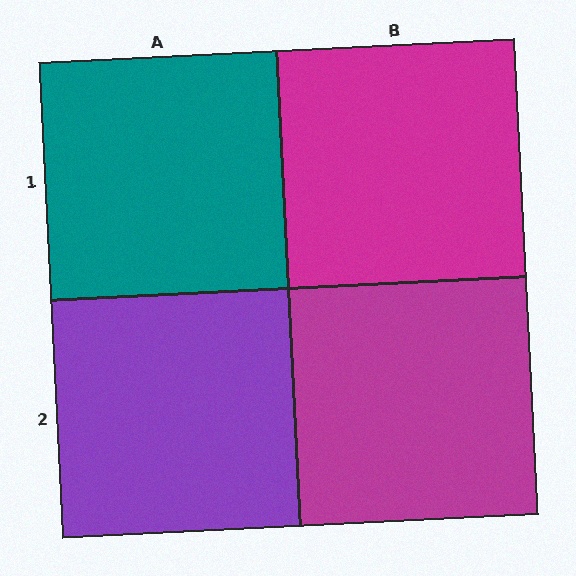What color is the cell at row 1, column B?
Magenta.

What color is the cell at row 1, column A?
Teal.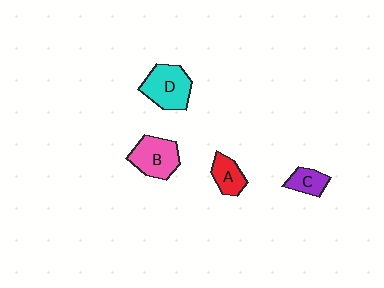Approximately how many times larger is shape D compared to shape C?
Approximately 2.0 times.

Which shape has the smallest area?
Shape C (purple).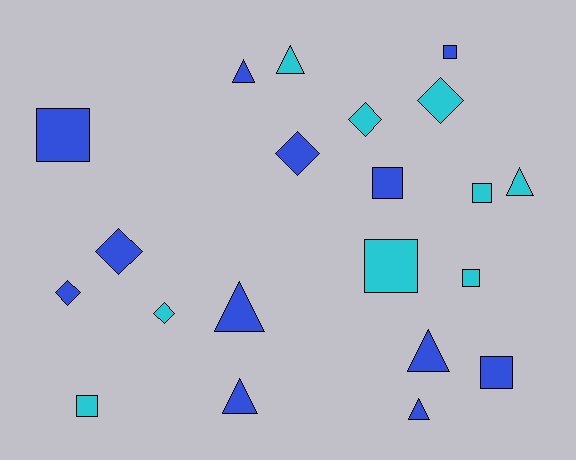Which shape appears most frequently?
Square, with 8 objects.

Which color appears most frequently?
Blue, with 12 objects.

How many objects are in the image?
There are 21 objects.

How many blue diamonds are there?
There are 3 blue diamonds.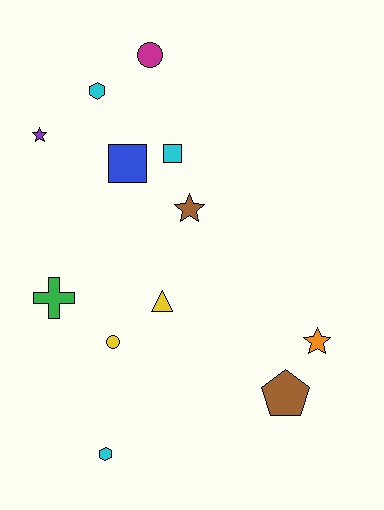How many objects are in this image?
There are 12 objects.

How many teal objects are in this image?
There are no teal objects.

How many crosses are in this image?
There is 1 cross.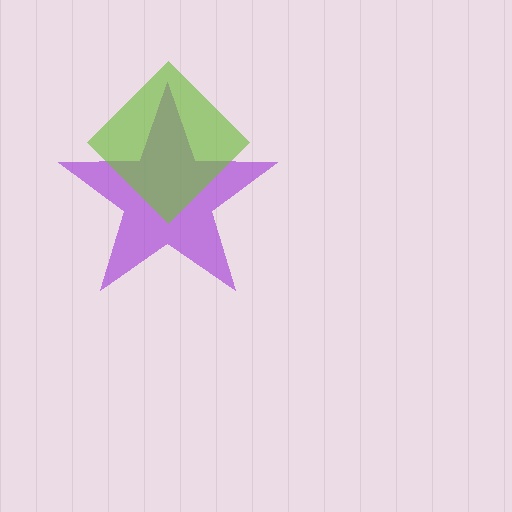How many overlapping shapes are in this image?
There are 2 overlapping shapes in the image.